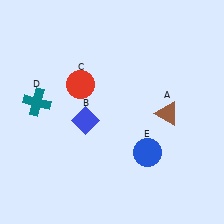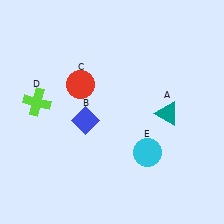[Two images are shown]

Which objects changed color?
A changed from brown to teal. D changed from teal to lime. E changed from blue to cyan.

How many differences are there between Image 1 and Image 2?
There are 3 differences between the two images.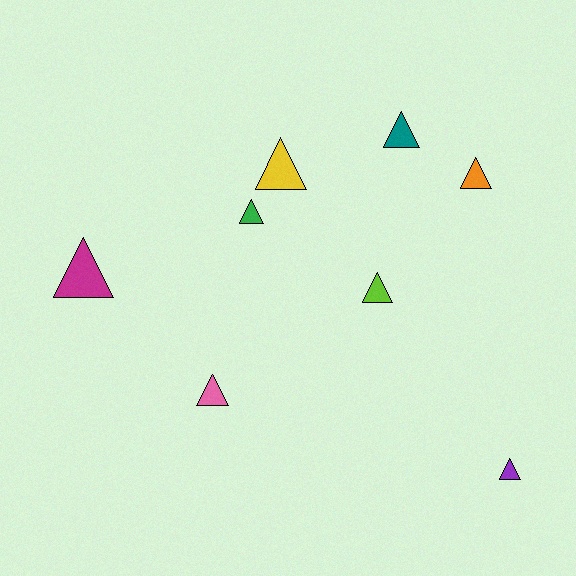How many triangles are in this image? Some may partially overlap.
There are 8 triangles.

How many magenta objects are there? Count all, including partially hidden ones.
There is 1 magenta object.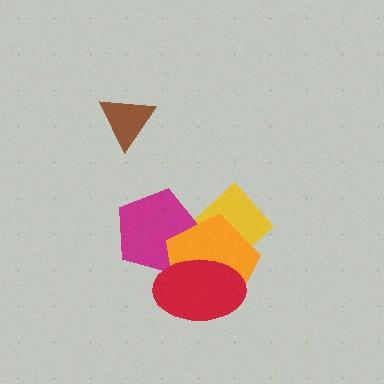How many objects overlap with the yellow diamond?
1 object overlaps with the yellow diamond.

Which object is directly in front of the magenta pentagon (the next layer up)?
The orange pentagon is directly in front of the magenta pentagon.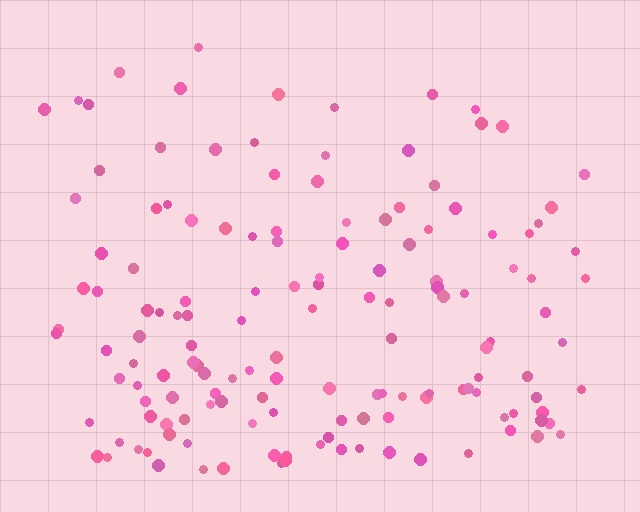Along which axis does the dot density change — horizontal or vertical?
Vertical.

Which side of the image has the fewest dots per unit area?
The top.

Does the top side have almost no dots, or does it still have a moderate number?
Still a moderate number, just noticeably fewer than the bottom.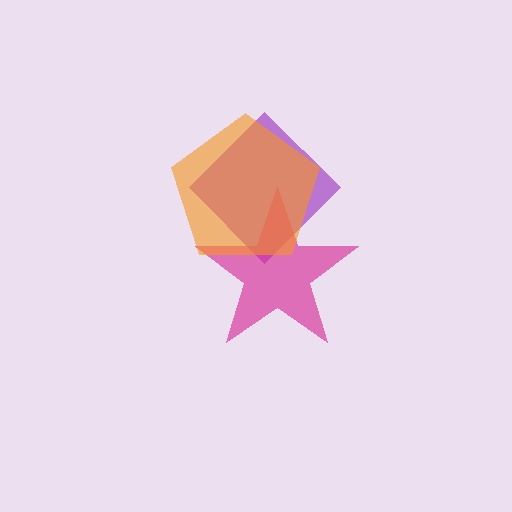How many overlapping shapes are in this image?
There are 3 overlapping shapes in the image.